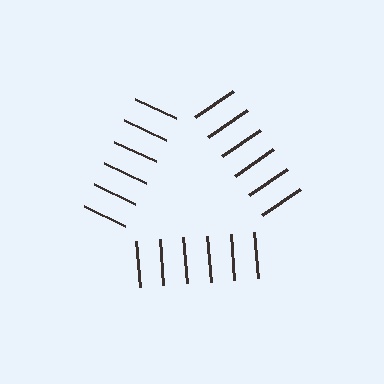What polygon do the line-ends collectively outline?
An illusory triangle — the line segments terminate on its edges but no continuous stroke is drawn.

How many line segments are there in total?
18 — 6 along each of the 3 edges.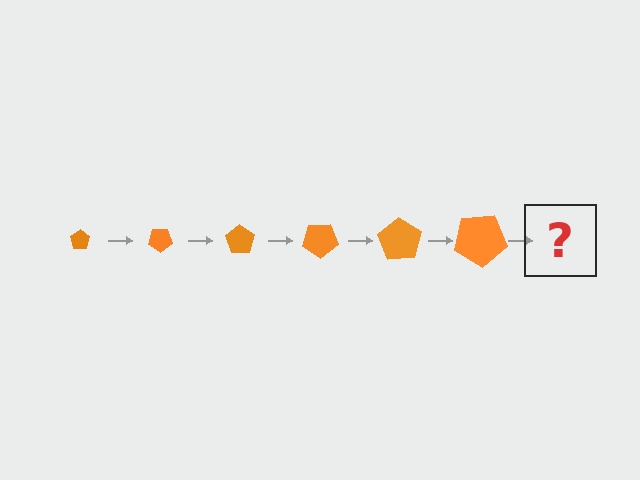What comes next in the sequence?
The next element should be a pentagon, larger than the previous one and rotated 210 degrees from the start.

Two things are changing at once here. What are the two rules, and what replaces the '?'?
The two rules are that the pentagon grows larger each step and it rotates 35 degrees each step. The '?' should be a pentagon, larger than the previous one and rotated 210 degrees from the start.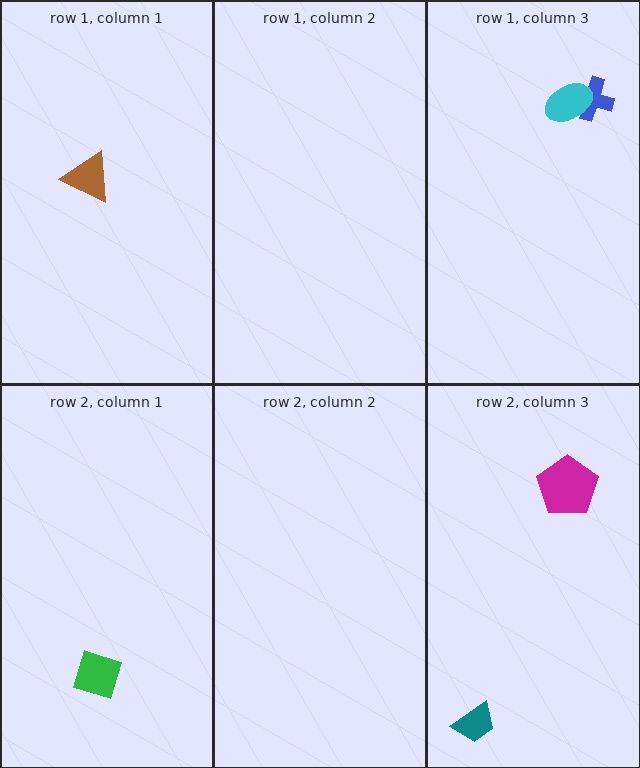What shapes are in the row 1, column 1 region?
The brown triangle.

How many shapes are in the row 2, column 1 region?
1.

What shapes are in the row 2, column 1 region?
The green diamond.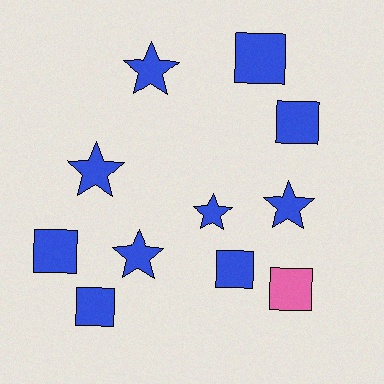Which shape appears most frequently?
Square, with 6 objects.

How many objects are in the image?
There are 11 objects.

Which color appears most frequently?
Blue, with 10 objects.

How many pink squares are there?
There is 1 pink square.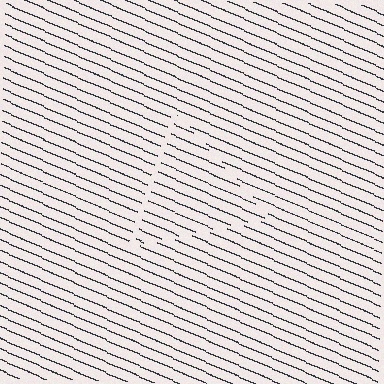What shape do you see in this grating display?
An illusory triangle. The interior of the shape contains the same grating, shifted by half a period — the contour is defined by the phase discontinuity where line-ends from the inner and outer gratings abut.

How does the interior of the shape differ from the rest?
The interior of the shape contains the same grating, shifted by half a period — the contour is defined by the phase discontinuity where line-ends from the inner and outer gratings abut.